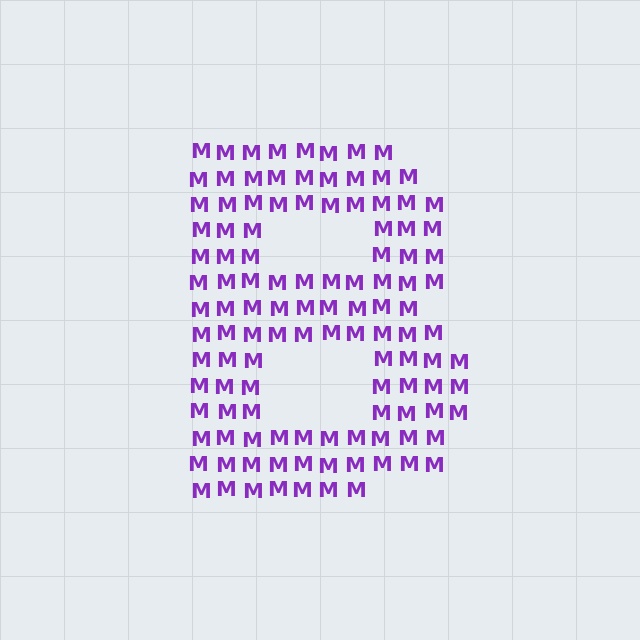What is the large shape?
The large shape is the letter B.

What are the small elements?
The small elements are letter M's.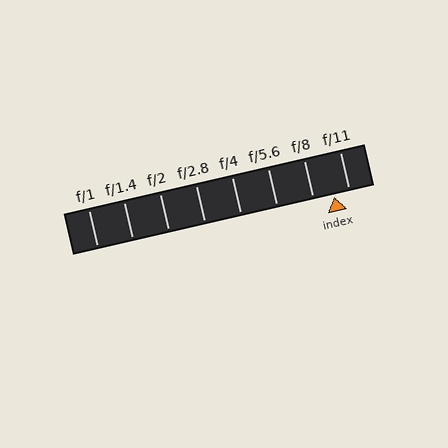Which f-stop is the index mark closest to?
The index mark is closest to f/11.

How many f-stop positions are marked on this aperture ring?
There are 8 f-stop positions marked.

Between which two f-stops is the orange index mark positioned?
The index mark is between f/8 and f/11.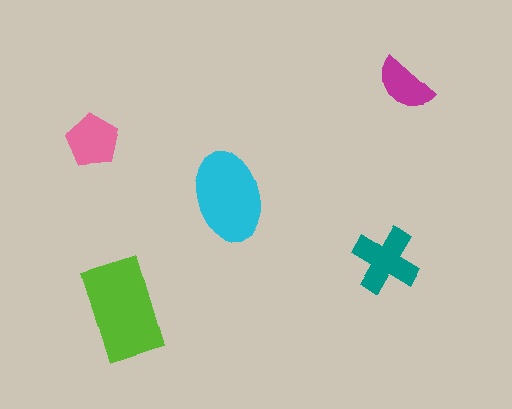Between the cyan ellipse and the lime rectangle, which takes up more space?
The lime rectangle.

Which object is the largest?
The lime rectangle.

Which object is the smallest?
The magenta semicircle.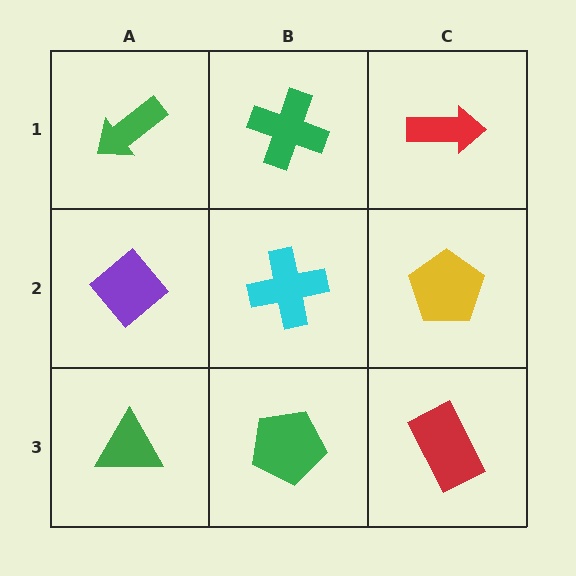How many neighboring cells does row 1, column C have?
2.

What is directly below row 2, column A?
A green triangle.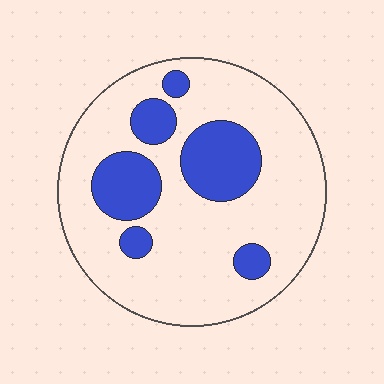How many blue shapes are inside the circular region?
6.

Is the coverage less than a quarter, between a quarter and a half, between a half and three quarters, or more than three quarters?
Less than a quarter.